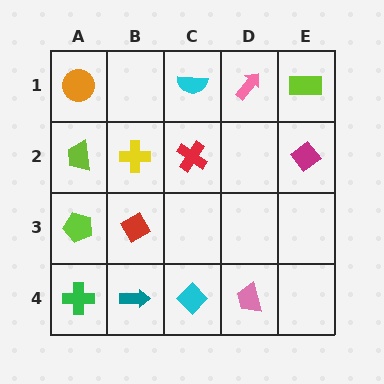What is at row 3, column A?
A lime pentagon.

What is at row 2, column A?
A lime trapezoid.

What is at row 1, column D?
A pink arrow.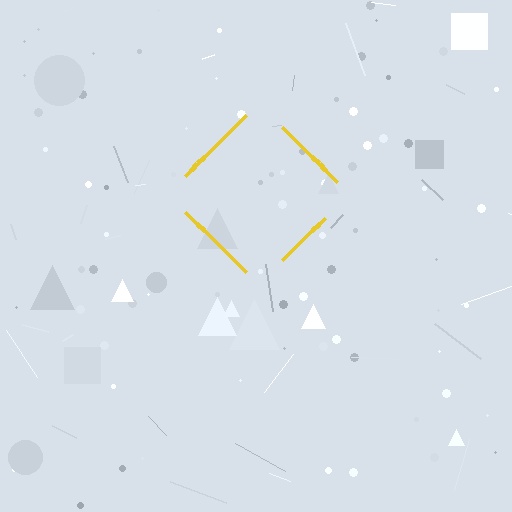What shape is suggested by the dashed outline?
The dashed outline suggests a diamond.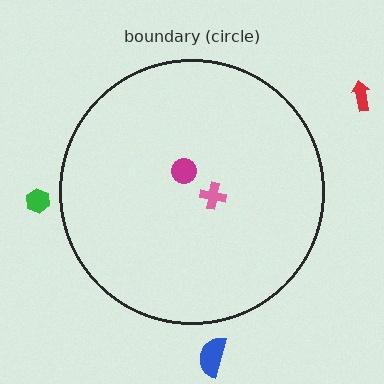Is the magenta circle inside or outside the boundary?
Inside.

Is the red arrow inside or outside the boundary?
Outside.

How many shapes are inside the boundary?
2 inside, 3 outside.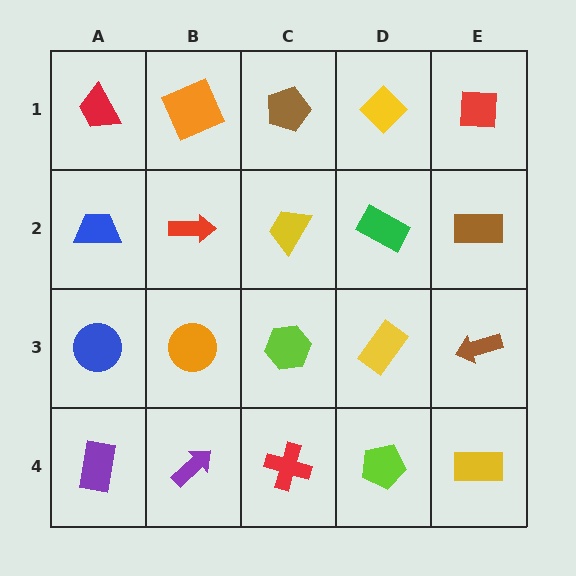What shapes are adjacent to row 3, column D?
A green rectangle (row 2, column D), a lime pentagon (row 4, column D), a lime hexagon (row 3, column C), a brown arrow (row 3, column E).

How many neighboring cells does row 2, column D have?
4.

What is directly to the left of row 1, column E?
A yellow diamond.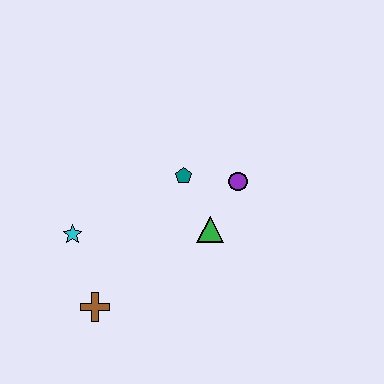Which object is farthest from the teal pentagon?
The brown cross is farthest from the teal pentagon.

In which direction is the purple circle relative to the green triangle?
The purple circle is above the green triangle.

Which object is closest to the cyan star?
The brown cross is closest to the cyan star.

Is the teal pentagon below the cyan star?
No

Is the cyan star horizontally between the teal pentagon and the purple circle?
No